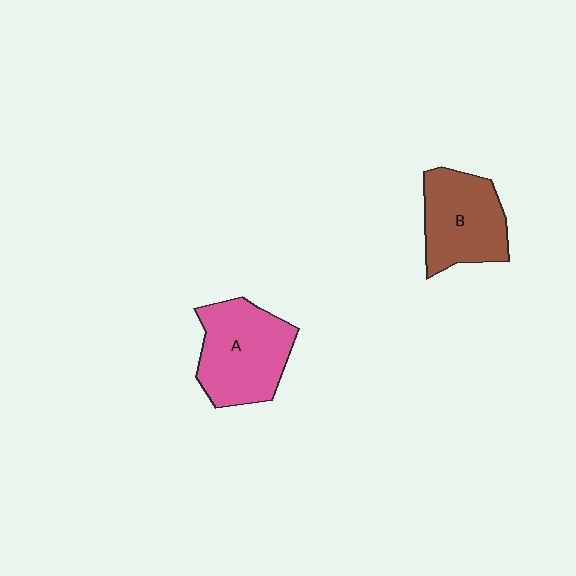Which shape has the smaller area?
Shape B (brown).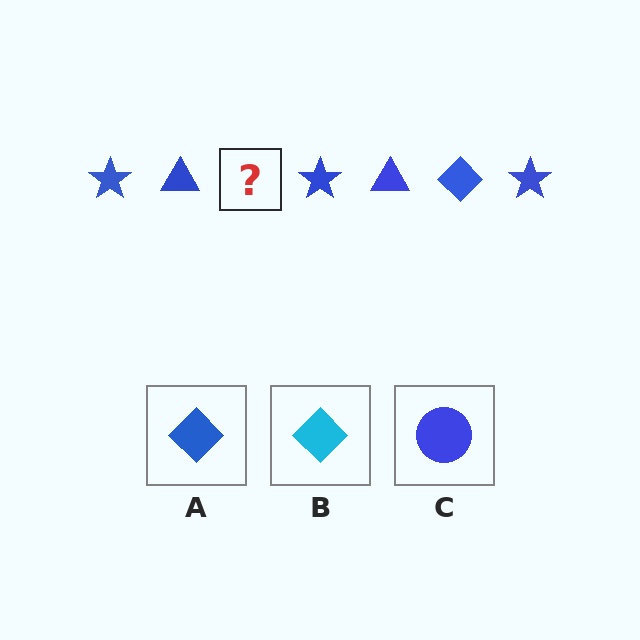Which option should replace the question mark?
Option A.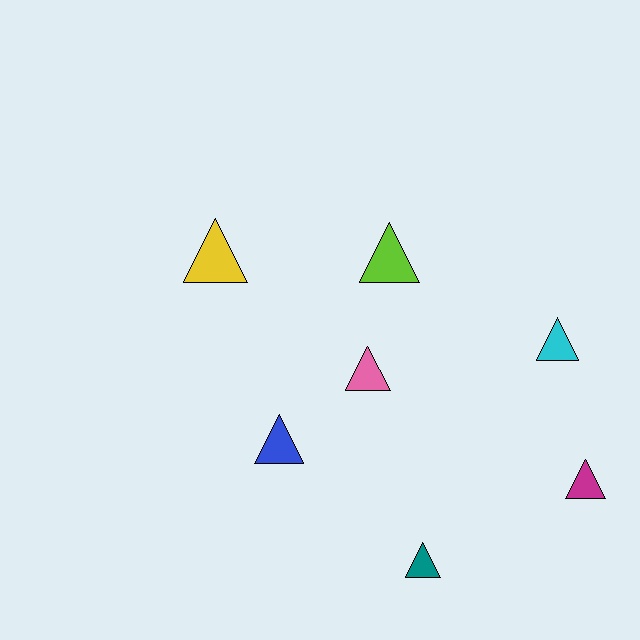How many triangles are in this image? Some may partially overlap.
There are 7 triangles.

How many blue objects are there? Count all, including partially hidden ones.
There is 1 blue object.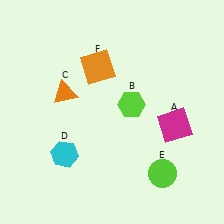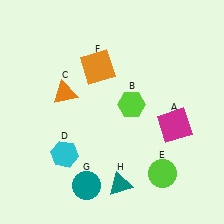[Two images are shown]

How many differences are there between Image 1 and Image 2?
There are 2 differences between the two images.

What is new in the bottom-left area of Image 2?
A teal circle (G) was added in the bottom-left area of Image 2.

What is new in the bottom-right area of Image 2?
A teal triangle (H) was added in the bottom-right area of Image 2.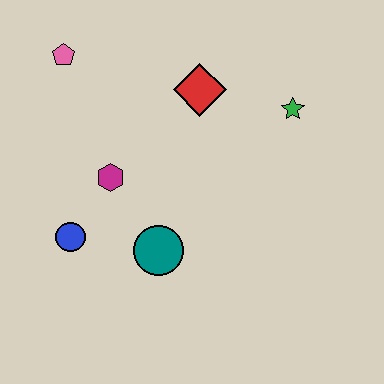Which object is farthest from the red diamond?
The blue circle is farthest from the red diamond.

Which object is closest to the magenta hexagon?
The blue circle is closest to the magenta hexagon.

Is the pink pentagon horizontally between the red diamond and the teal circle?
No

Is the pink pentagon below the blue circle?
No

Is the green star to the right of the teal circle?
Yes